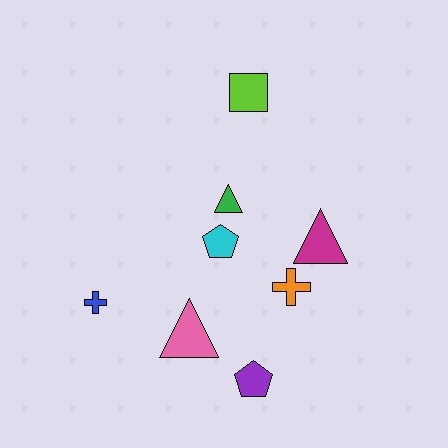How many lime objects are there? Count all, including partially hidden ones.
There is 1 lime object.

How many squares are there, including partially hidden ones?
There is 1 square.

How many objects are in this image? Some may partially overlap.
There are 8 objects.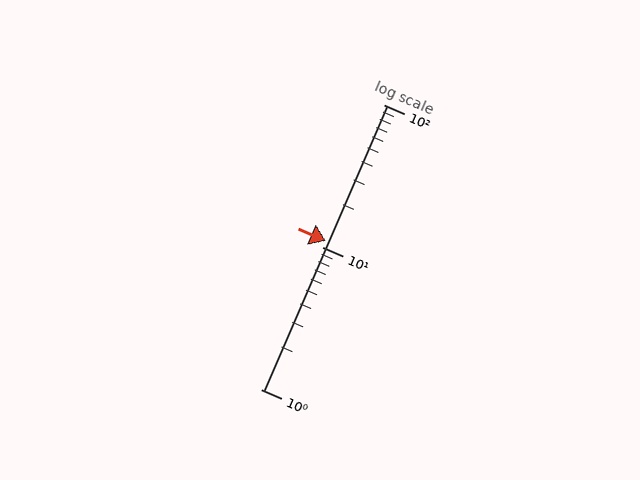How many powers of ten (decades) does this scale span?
The scale spans 2 decades, from 1 to 100.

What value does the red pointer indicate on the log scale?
The pointer indicates approximately 11.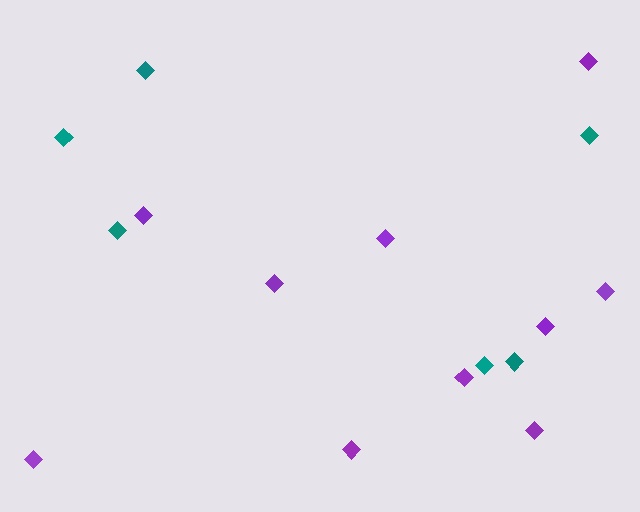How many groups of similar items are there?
There are 2 groups: one group of purple diamonds (10) and one group of teal diamonds (6).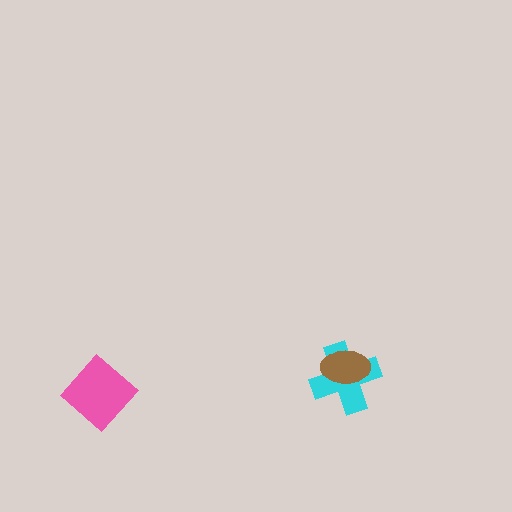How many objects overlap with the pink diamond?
0 objects overlap with the pink diamond.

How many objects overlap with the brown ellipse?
1 object overlaps with the brown ellipse.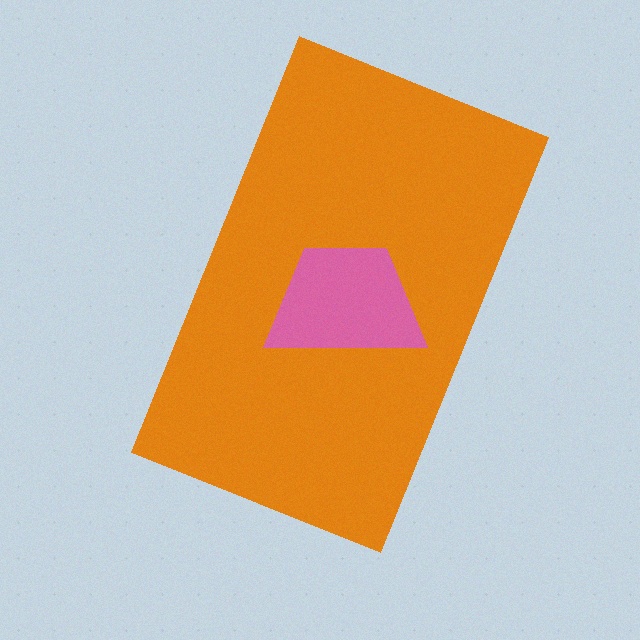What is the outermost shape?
The orange rectangle.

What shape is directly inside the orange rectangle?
The pink trapezoid.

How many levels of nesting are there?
2.